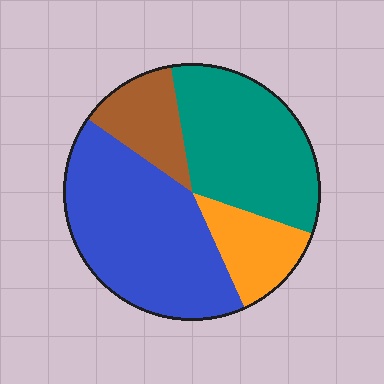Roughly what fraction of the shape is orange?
Orange takes up less than a quarter of the shape.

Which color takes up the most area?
Blue, at roughly 40%.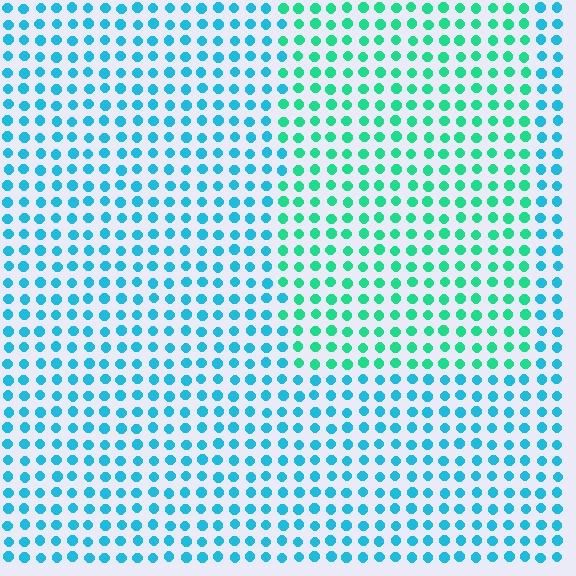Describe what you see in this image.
The image is filled with small cyan elements in a uniform arrangement. A rectangle-shaped region is visible where the elements are tinted to a slightly different hue, forming a subtle color boundary.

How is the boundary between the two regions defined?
The boundary is defined purely by a slight shift in hue (about 37 degrees). Spacing, size, and orientation are identical on both sides.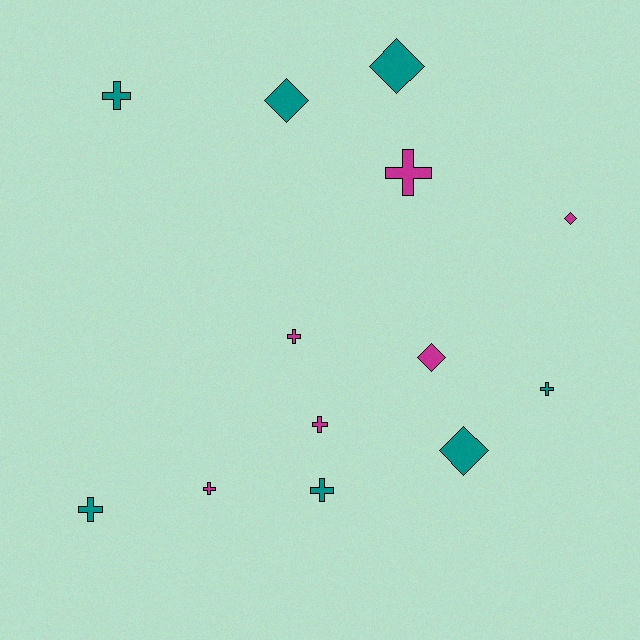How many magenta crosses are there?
There are 4 magenta crosses.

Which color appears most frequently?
Teal, with 7 objects.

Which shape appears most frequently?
Cross, with 8 objects.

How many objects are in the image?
There are 13 objects.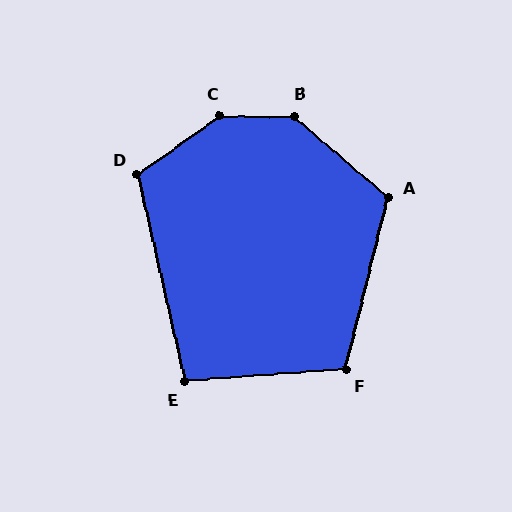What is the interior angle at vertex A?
Approximately 117 degrees (obtuse).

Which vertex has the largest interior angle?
C, at approximately 145 degrees.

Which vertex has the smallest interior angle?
E, at approximately 98 degrees.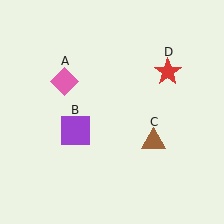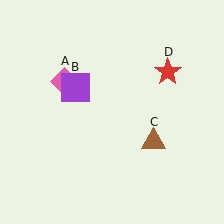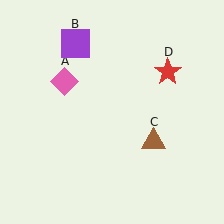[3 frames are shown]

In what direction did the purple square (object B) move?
The purple square (object B) moved up.